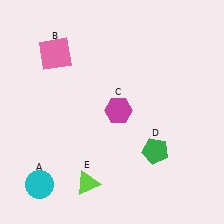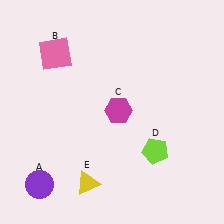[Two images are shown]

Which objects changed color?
A changed from cyan to purple. D changed from green to lime. E changed from lime to yellow.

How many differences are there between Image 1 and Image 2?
There are 3 differences between the two images.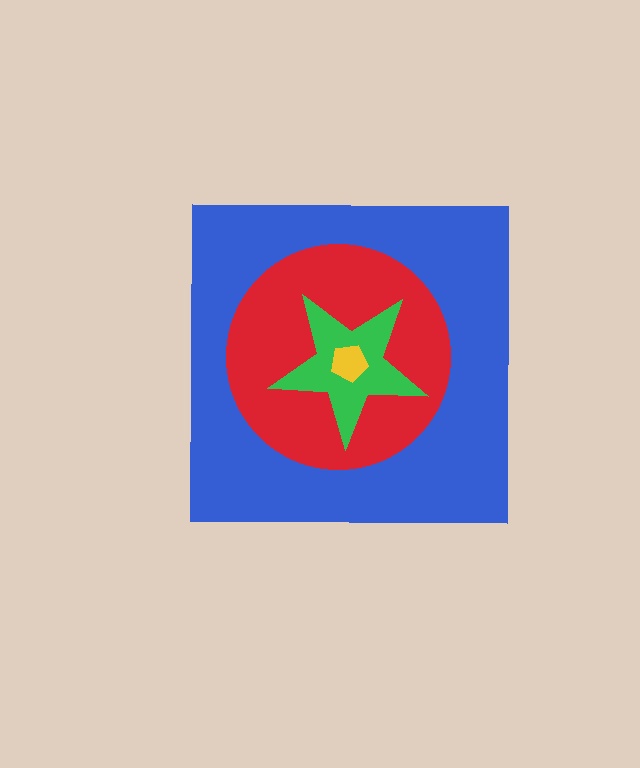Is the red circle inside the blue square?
Yes.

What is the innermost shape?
The yellow pentagon.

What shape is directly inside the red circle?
The green star.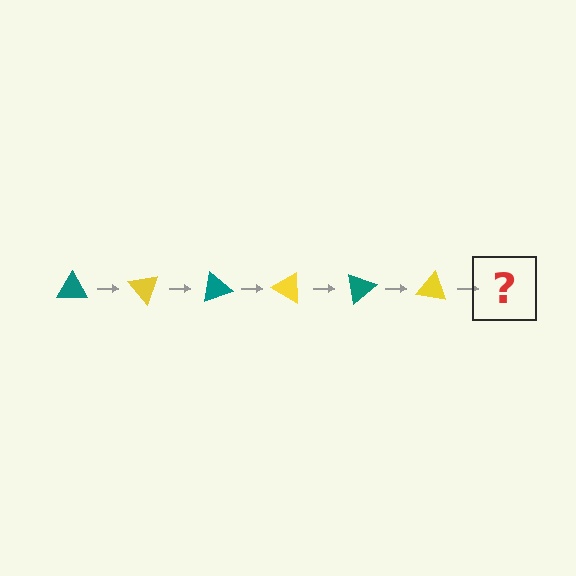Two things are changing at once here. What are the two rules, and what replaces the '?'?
The two rules are that it rotates 50 degrees each step and the color cycles through teal and yellow. The '?' should be a teal triangle, rotated 300 degrees from the start.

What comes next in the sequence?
The next element should be a teal triangle, rotated 300 degrees from the start.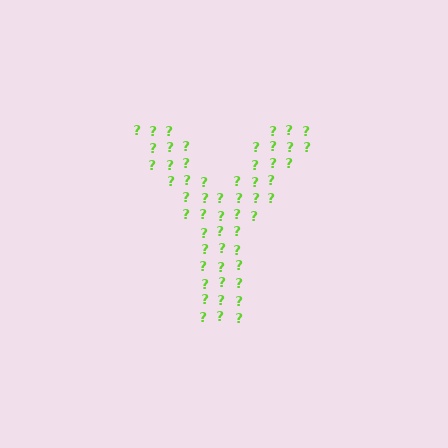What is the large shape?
The large shape is the letter Y.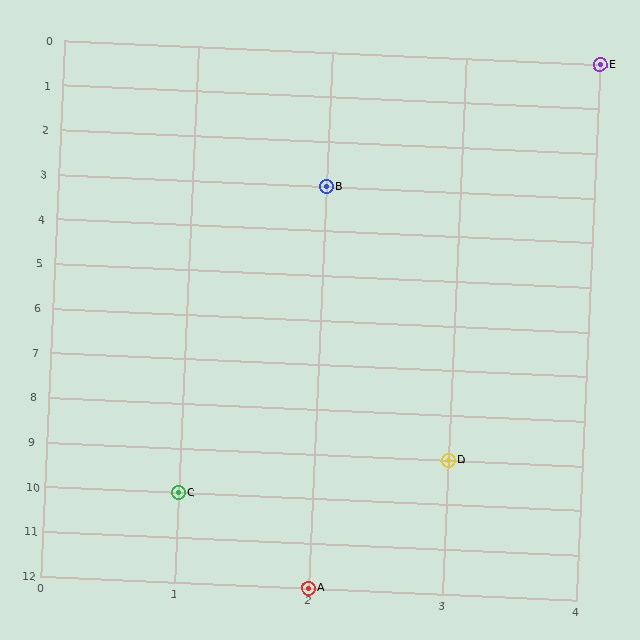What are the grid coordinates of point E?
Point E is at grid coordinates (4, 0).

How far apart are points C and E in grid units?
Points C and E are 3 columns and 10 rows apart (about 10.4 grid units diagonally).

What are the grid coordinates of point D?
Point D is at grid coordinates (3, 9).